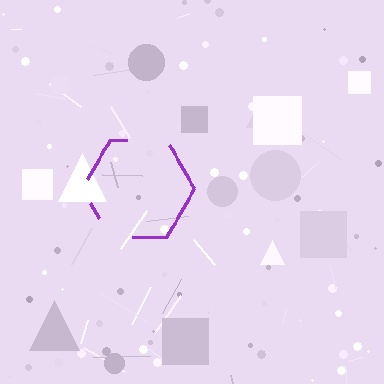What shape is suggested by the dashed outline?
The dashed outline suggests a hexagon.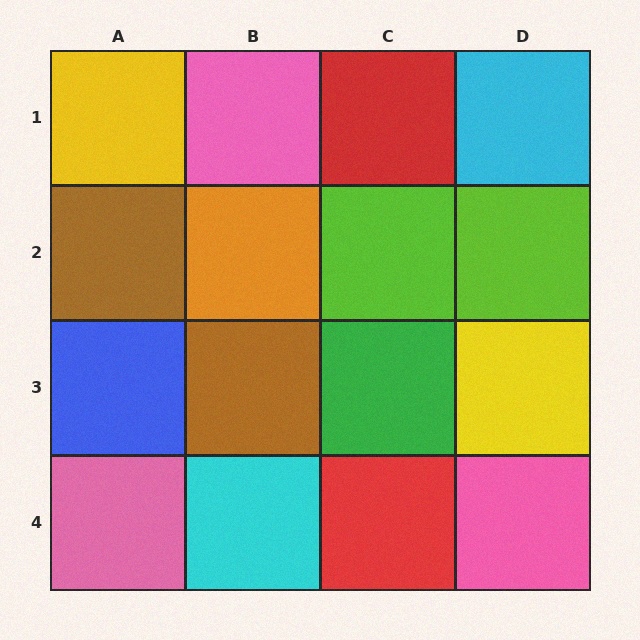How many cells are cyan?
2 cells are cyan.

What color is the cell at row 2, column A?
Brown.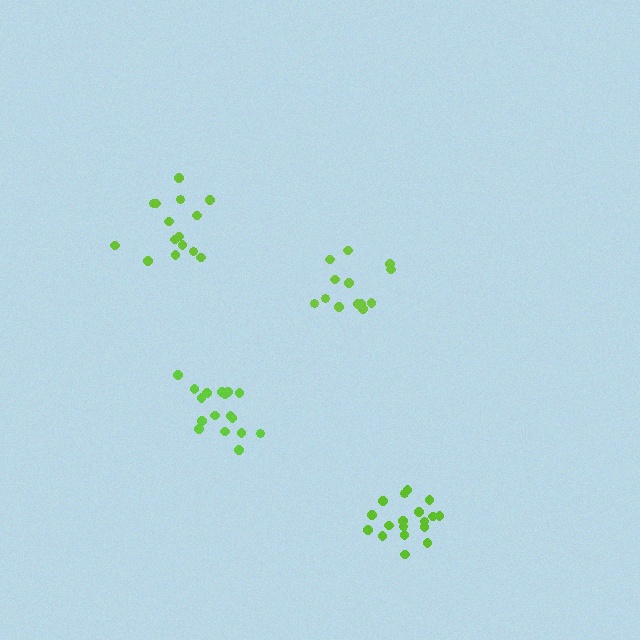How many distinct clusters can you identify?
There are 4 distinct clusters.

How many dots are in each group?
Group 1: 17 dots, Group 2: 15 dots, Group 3: 14 dots, Group 4: 18 dots (64 total).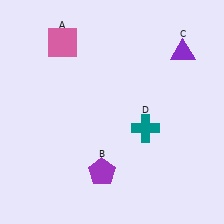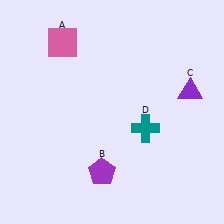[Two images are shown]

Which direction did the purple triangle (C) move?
The purple triangle (C) moved down.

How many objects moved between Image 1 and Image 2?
1 object moved between the two images.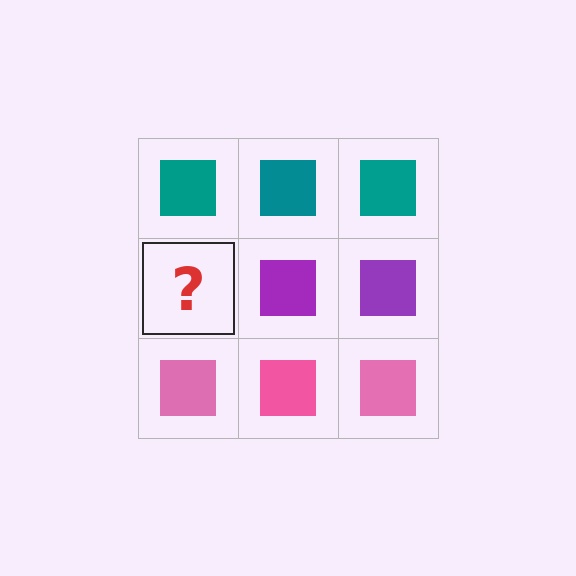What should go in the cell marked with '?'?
The missing cell should contain a purple square.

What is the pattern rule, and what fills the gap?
The rule is that each row has a consistent color. The gap should be filled with a purple square.